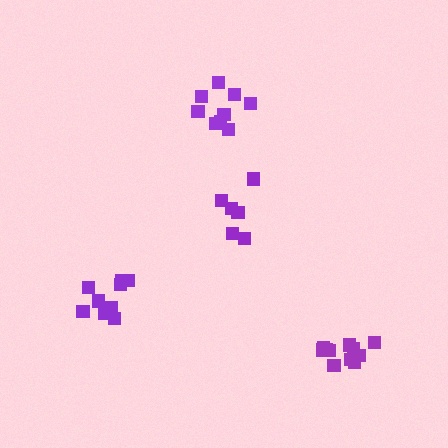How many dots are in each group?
Group 1: 11 dots, Group 2: 6 dots, Group 3: 9 dots, Group 4: 9 dots (35 total).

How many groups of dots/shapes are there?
There are 4 groups.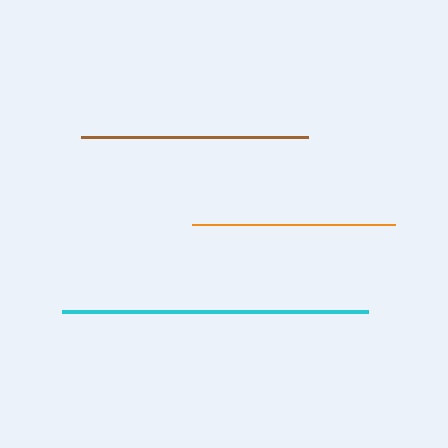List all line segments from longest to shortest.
From longest to shortest: cyan, brown, orange.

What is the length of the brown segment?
The brown segment is approximately 227 pixels long.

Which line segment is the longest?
The cyan line is the longest at approximately 306 pixels.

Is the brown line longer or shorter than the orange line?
The brown line is longer than the orange line.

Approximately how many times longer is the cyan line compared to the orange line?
The cyan line is approximately 1.5 times the length of the orange line.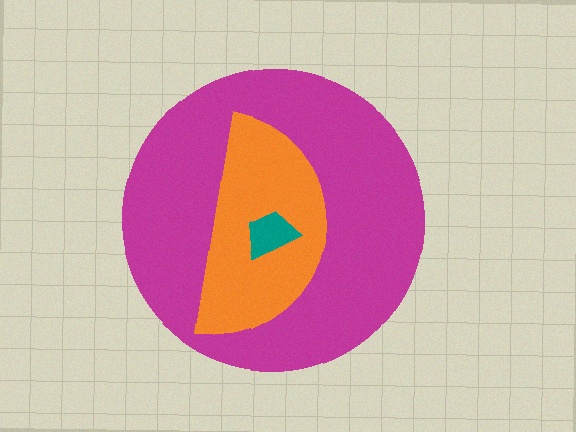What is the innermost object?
The teal trapezoid.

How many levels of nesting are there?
3.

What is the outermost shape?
The magenta circle.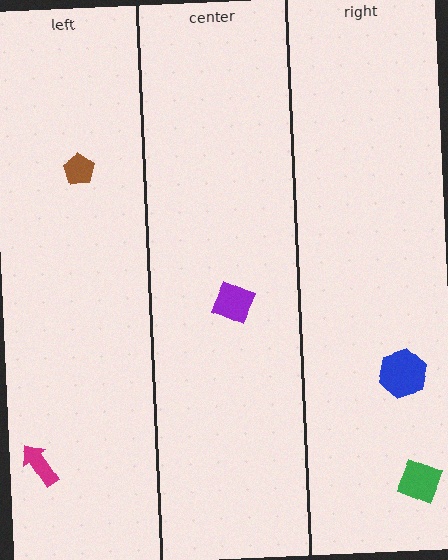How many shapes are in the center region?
1.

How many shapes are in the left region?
2.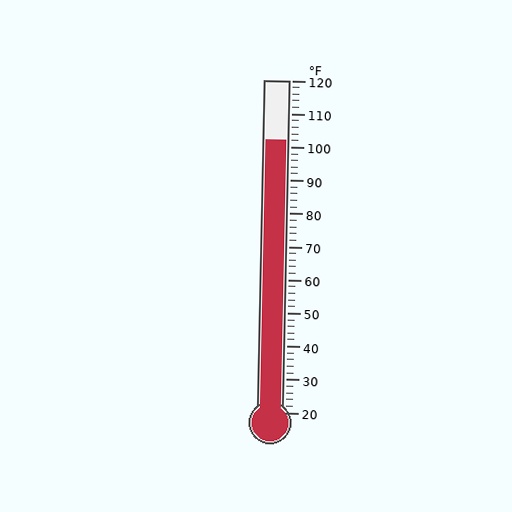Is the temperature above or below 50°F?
The temperature is above 50°F.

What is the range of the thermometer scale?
The thermometer scale ranges from 20°F to 120°F.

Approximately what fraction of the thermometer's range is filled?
The thermometer is filled to approximately 80% of its range.